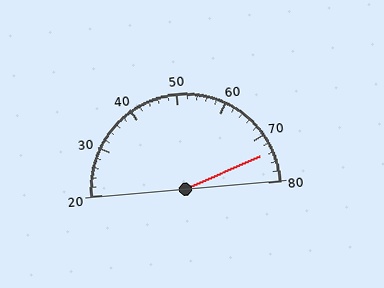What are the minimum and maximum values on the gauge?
The gauge ranges from 20 to 80.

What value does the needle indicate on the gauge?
The needle indicates approximately 74.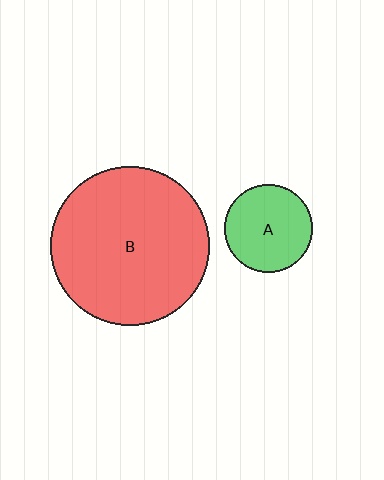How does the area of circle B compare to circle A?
Approximately 3.3 times.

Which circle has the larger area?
Circle B (red).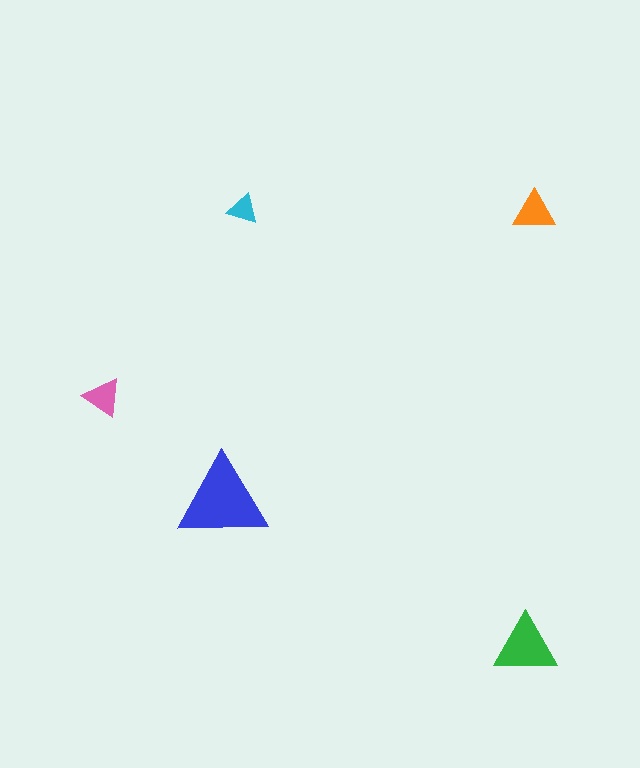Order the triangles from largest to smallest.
the blue one, the green one, the orange one, the pink one, the cyan one.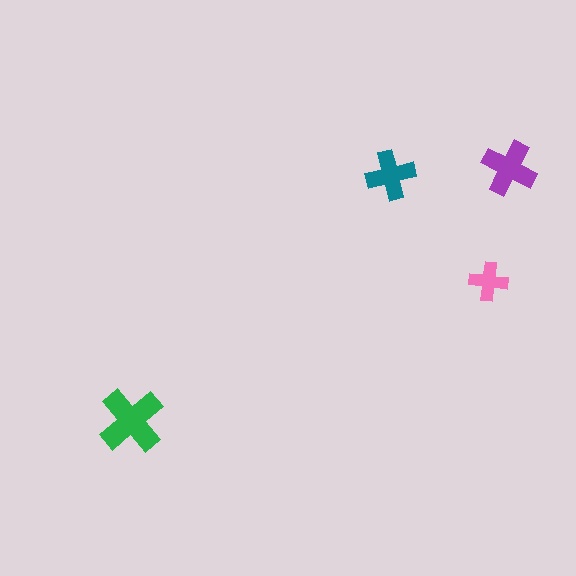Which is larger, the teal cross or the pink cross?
The teal one.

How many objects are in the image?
There are 4 objects in the image.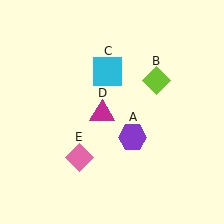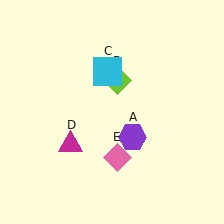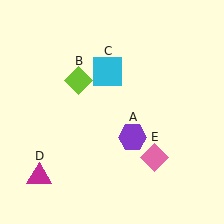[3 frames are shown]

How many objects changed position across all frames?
3 objects changed position: lime diamond (object B), magenta triangle (object D), pink diamond (object E).